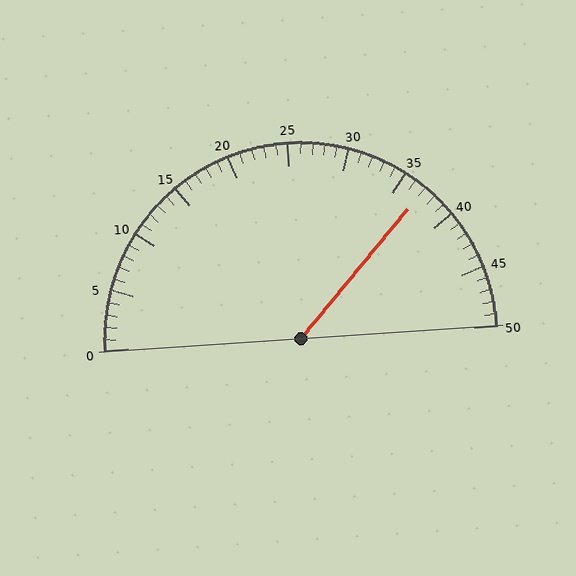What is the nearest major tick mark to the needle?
The nearest major tick mark is 35.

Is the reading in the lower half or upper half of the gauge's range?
The reading is in the upper half of the range (0 to 50).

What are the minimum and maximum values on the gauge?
The gauge ranges from 0 to 50.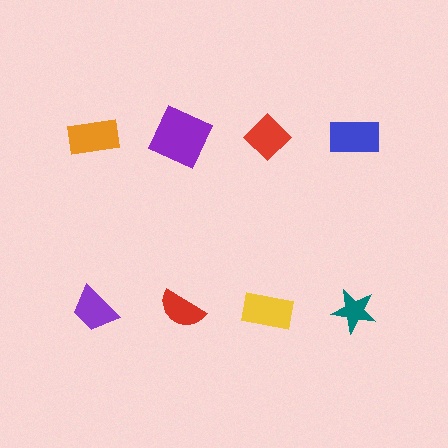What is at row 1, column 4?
A blue rectangle.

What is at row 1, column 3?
A red diamond.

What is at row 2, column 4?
A teal star.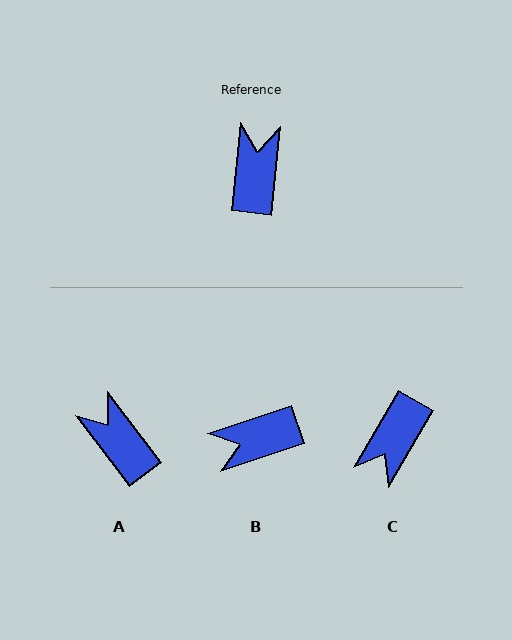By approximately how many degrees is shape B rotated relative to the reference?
Approximately 115 degrees counter-clockwise.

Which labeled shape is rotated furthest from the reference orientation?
C, about 156 degrees away.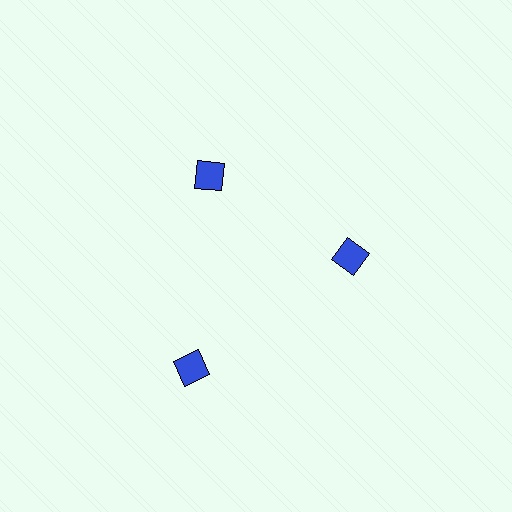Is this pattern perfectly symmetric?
No. The 3 blue diamonds are arranged in a ring, but one element near the 7 o'clock position is pushed outward from the center, breaking the 3-fold rotational symmetry.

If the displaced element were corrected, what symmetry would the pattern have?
It would have 3-fold rotational symmetry — the pattern would map onto itself every 120 degrees.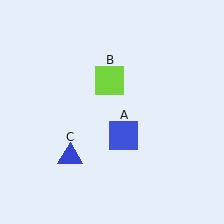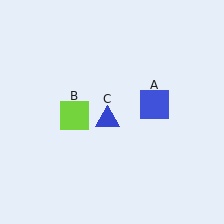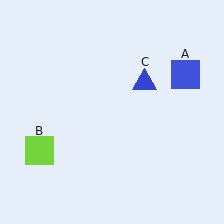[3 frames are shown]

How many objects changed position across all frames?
3 objects changed position: blue square (object A), lime square (object B), blue triangle (object C).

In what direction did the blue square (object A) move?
The blue square (object A) moved up and to the right.